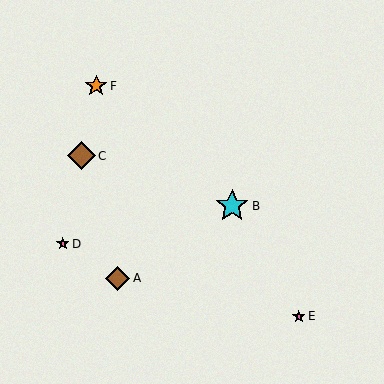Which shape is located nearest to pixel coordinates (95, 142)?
The brown diamond (labeled C) at (81, 156) is nearest to that location.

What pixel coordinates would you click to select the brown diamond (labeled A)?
Click at (118, 278) to select the brown diamond A.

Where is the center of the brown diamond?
The center of the brown diamond is at (118, 278).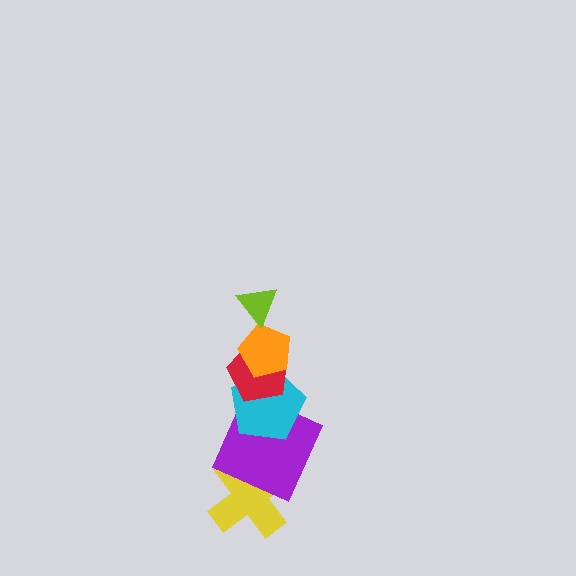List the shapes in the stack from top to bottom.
From top to bottom: the lime triangle, the orange pentagon, the red pentagon, the cyan pentagon, the purple square, the yellow cross.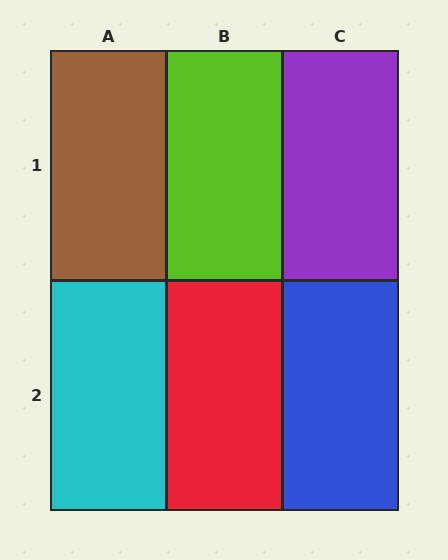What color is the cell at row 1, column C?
Purple.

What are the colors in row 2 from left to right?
Cyan, red, blue.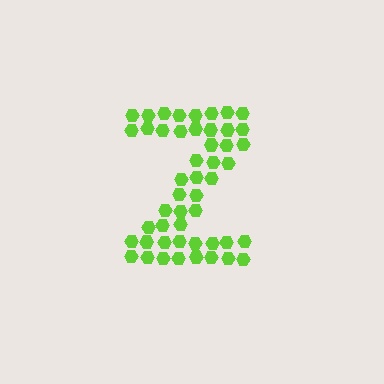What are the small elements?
The small elements are hexagons.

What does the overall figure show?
The overall figure shows the letter Z.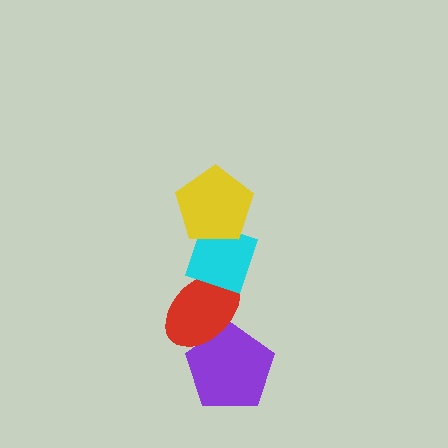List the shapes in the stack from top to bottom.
From top to bottom: the yellow pentagon, the cyan diamond, the red ellipse, the purple pentagon.